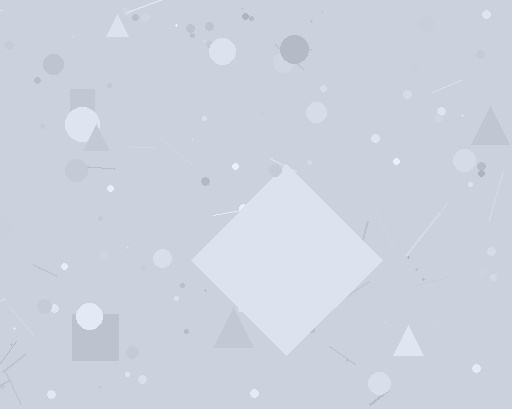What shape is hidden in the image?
A diamond is hidden in the image.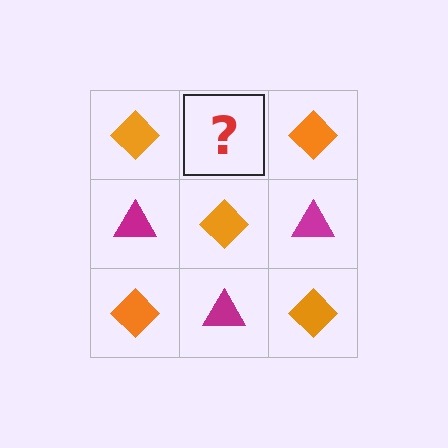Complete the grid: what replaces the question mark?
The question mark should be replaced with a magenta triangle.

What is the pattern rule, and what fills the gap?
The rule is that it alternates orange diamond and magenta triangle in a checkerboard pattern. The gap should be filled with a magenta triangle.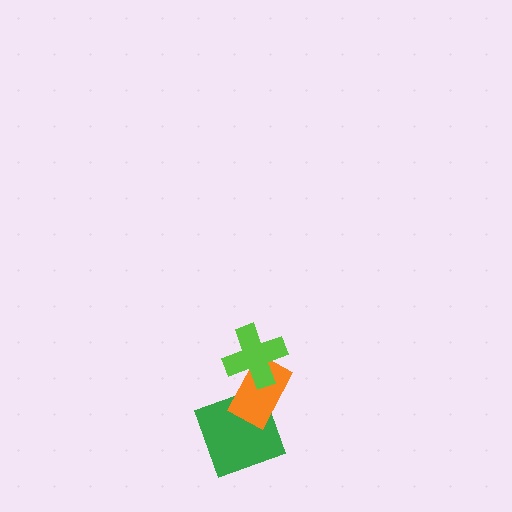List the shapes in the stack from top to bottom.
From top to bottom: the lime cross, the orange rectangle, the green square.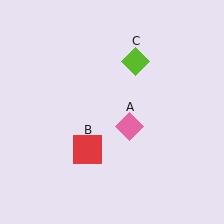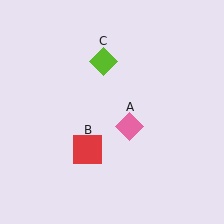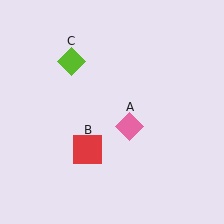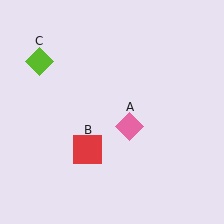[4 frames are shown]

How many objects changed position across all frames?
1 object changed position: lime diamond (object C).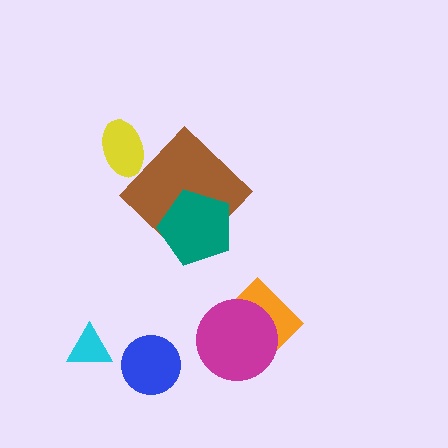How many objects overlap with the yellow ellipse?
0 objects overlap with the yellow ellipse.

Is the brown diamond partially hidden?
Yes, it is partially covered by another shape.